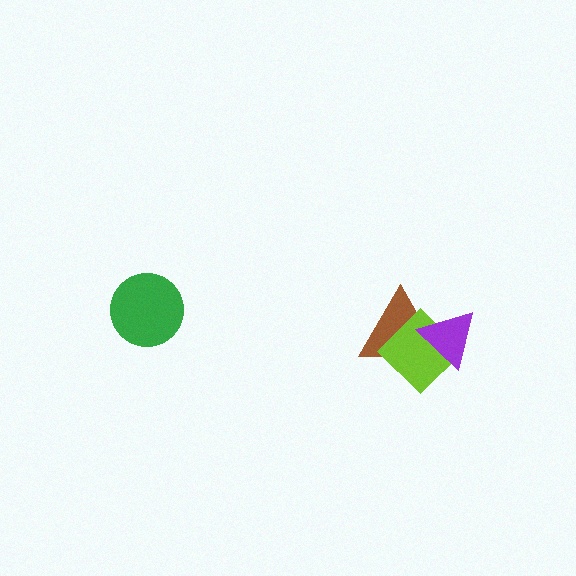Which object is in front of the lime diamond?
The purple triangle is in front of the lime diamond.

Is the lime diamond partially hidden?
Yes, it is partially covered by another shape.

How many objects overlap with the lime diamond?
2 objects overlap with the lime diamond.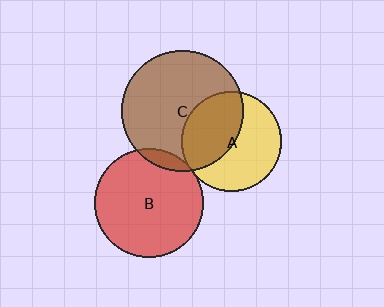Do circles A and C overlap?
Yes.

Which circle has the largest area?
Circle C (brown).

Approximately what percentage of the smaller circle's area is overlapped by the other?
Approximately 45%.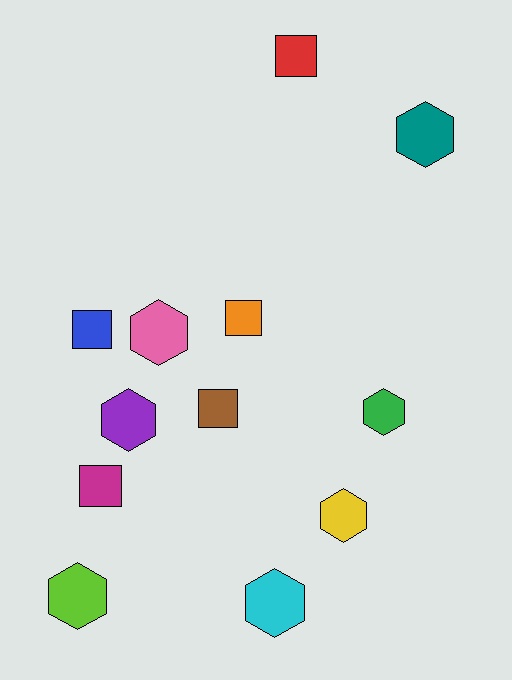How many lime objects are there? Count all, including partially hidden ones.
There is 1 lime object.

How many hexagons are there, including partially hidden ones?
There are 7 hexagons.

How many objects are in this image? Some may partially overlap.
There are 12 objects.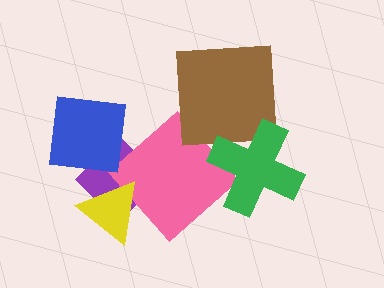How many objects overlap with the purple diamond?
3 objects overlap with the purple diamond.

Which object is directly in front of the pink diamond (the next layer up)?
The yellow triangle is directly in front of the pink diamond.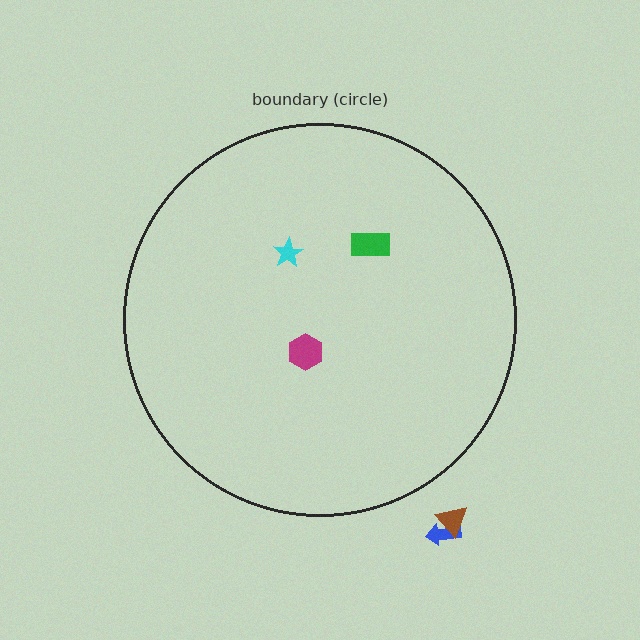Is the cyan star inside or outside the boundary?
Inside.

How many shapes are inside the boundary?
3 inside, 2 outside.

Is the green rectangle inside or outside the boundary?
Inside.